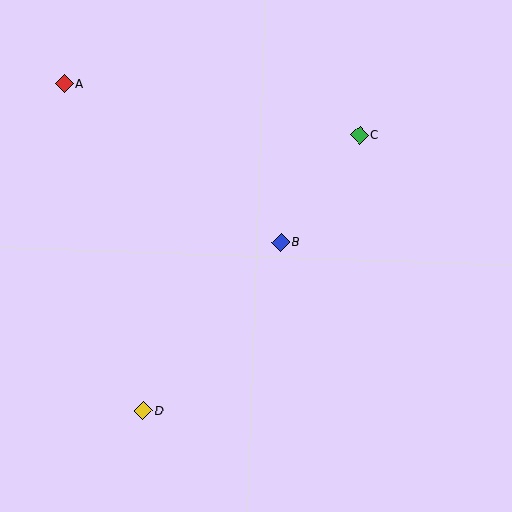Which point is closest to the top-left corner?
Point A is closest to the top-left corner.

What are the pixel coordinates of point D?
Point D is at (143, 410).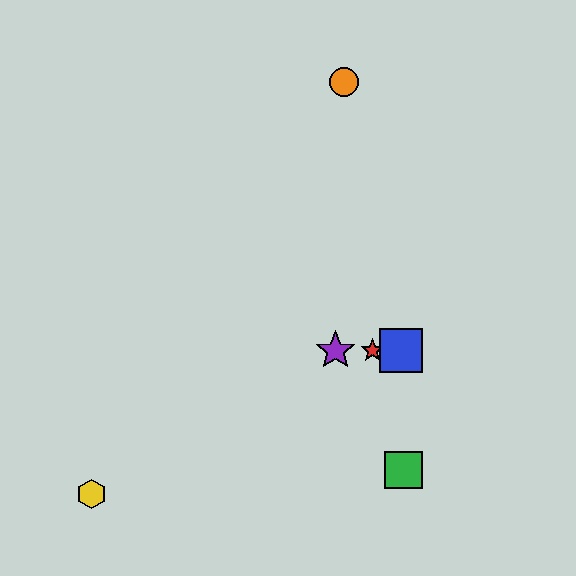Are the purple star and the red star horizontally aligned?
Yes, both are at y≈351.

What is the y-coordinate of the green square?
The green square is at y≈470.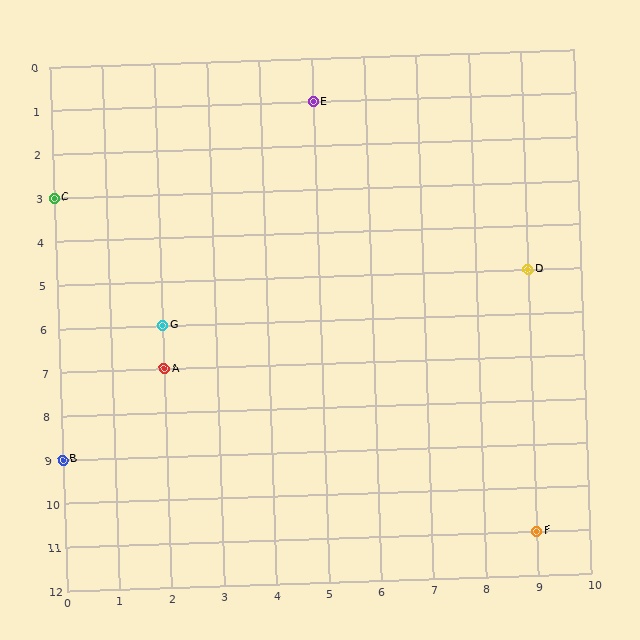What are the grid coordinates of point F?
Point F is at grid coordinates (9, 11).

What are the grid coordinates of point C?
Point C is at grid coordinates (0, 3).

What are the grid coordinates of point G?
Point G is at grid coordinates (2, 6).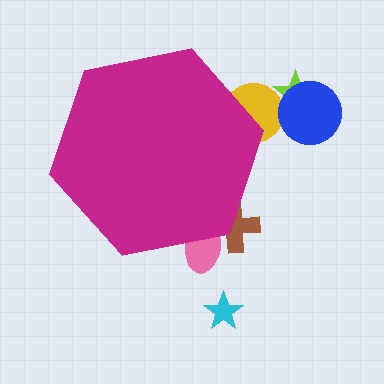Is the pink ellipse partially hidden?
Yes, the pink ellipse is partially hidden behind the magenta hexagon.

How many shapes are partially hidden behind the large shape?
3 shapes are partially hidden.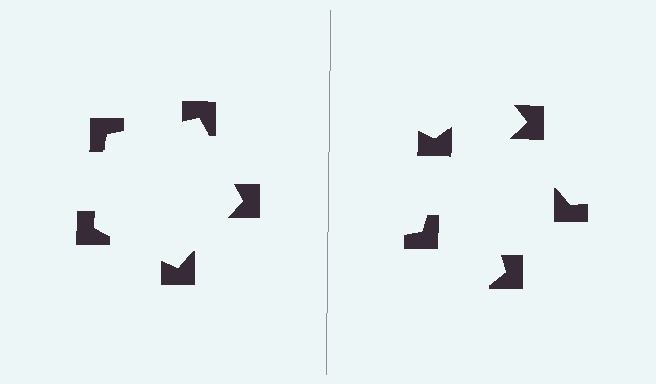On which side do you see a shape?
An illusory pentagon appears on the left side. On the right side the wedge cuts are rotated, so no coherent shape forms.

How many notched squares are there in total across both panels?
10 — 5 on each side.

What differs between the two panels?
The notched squares are positioned identically on both sides; only the wedge orientations differ. On the left they align to a pentagon; on the right they are misaligned.